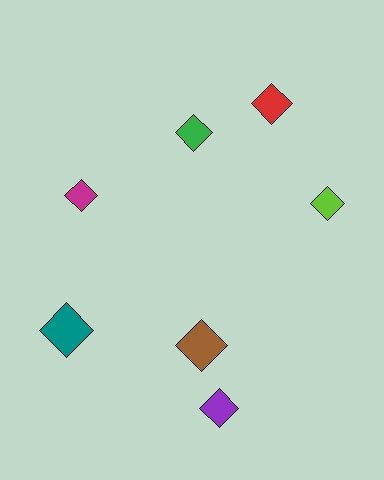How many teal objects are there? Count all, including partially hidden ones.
There is 1 teal object.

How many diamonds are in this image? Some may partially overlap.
There are 7 diamonds.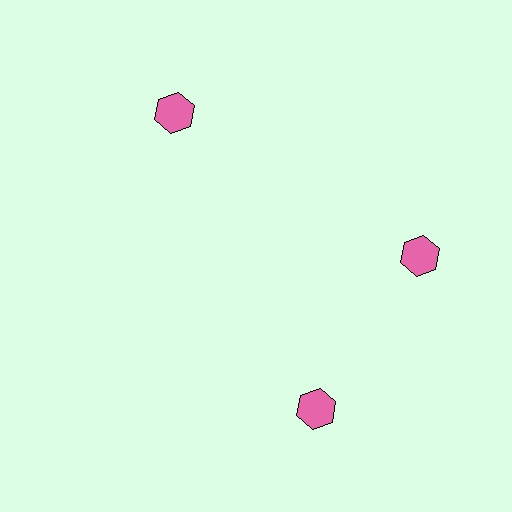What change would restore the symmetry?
The symmetry would be restored by rotating it back into even spacing with its neighbors so that all 3 hexagons sit at equal angles and equal distance from the center.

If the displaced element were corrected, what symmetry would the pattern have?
It would have 3-fold rotational symmetry — the pattern would map onto itself every 120 degrees.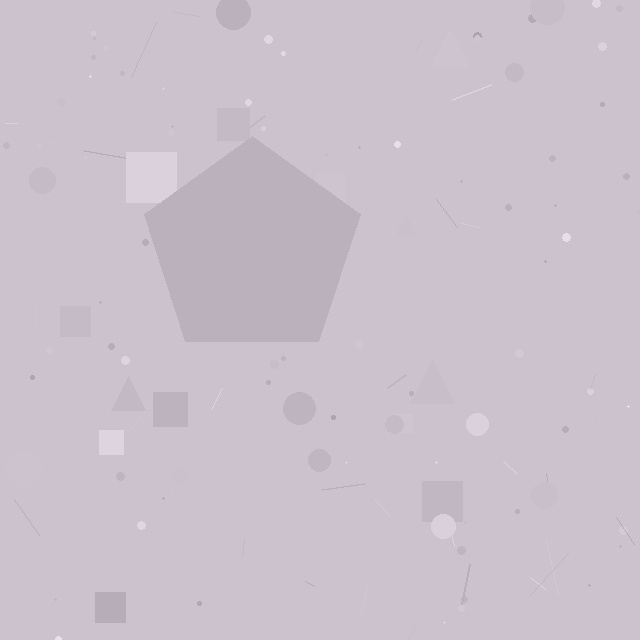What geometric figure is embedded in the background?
A pentagon is embedded in the background.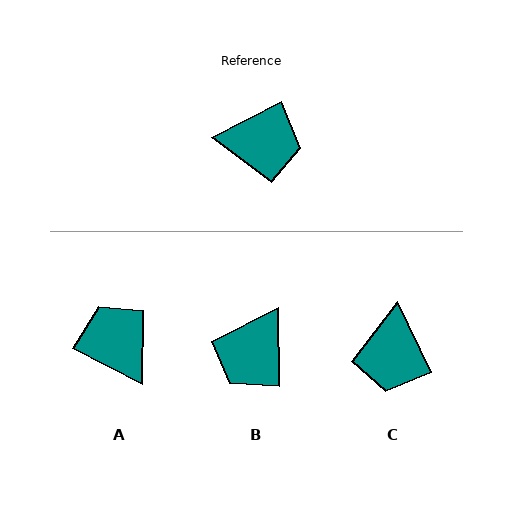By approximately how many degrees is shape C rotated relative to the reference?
Approximately 91 degrees clockwise.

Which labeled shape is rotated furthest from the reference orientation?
A, about 126 degrees away.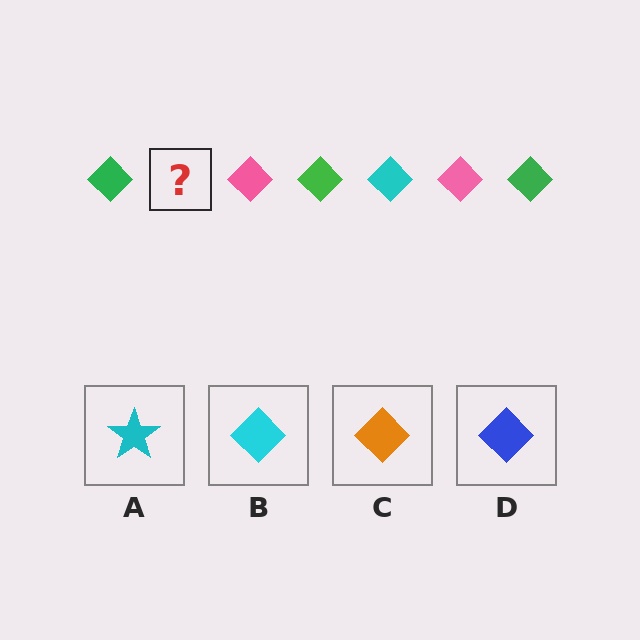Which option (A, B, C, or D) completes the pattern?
B.